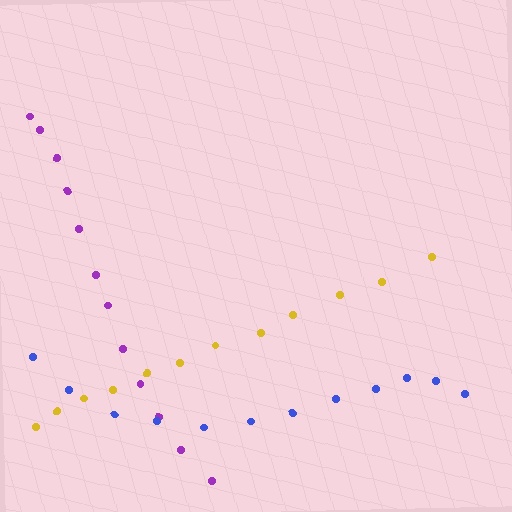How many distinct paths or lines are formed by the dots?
There are 3 distinct paths.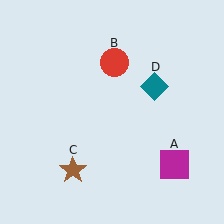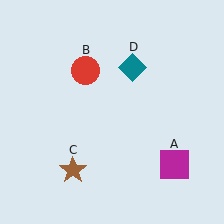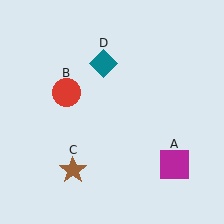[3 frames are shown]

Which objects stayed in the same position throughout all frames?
Magenta square (object A) and brown star (object C) remained stationary.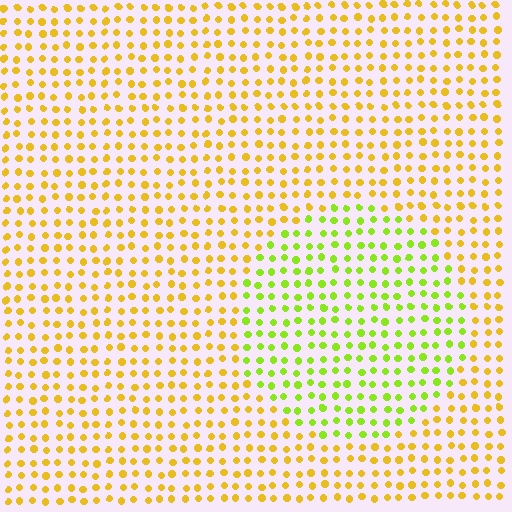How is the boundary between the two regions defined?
The boundary is defined purely by a slight shift in hue (about 41 degrees). Spacing, size, and orientation are identical on both sides.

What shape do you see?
I see a circle.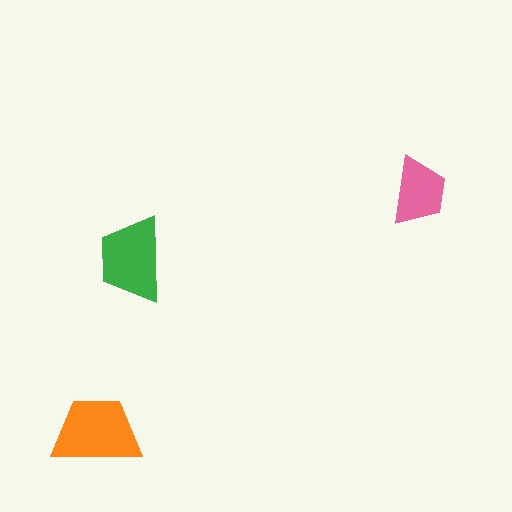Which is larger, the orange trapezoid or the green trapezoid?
The orange one.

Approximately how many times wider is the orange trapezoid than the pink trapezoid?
About 1.5 times wider.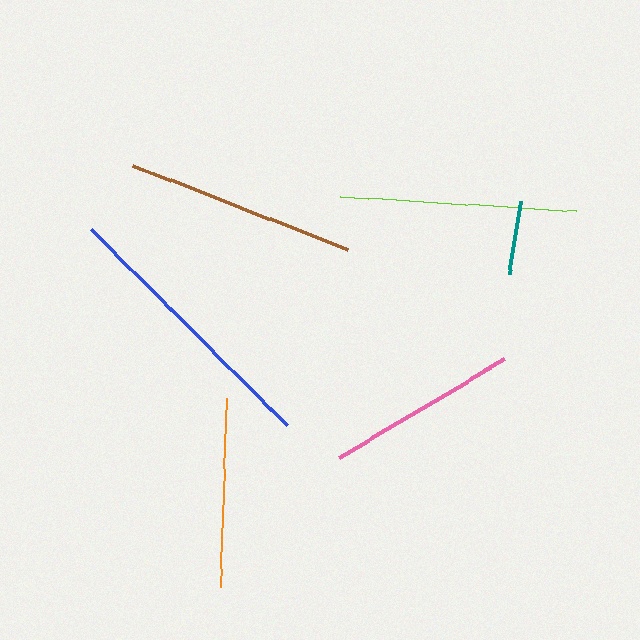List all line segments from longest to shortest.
From longest to shortest: blue, lime, brown, pink, orange, teal.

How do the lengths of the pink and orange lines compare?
The pink and orange lines are approximately the same length.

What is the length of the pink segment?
The pink segment is approximately 193 pixels long.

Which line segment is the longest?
The blue line is the longest at approximately 277 pixels.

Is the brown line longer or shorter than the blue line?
The blue line is longer than the brown line.